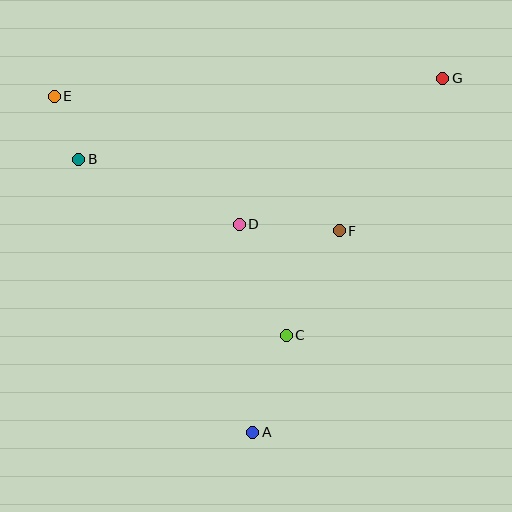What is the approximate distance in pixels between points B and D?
The distance between B and D is approximately 173 pixels.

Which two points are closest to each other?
Points B and E are closest to each other.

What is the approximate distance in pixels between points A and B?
The distance between A and B is approximately 324 pixels.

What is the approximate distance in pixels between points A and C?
The distance between A and C is approximately 103 pixels.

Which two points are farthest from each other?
Points A and G are farthest from each other.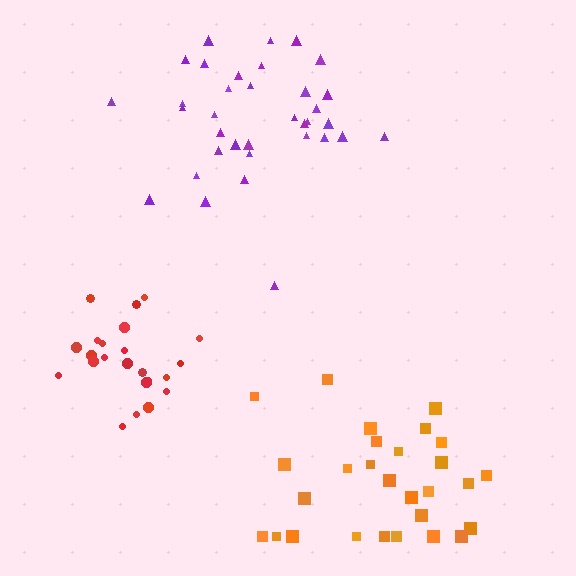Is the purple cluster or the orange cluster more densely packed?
Purple.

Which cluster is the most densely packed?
Red.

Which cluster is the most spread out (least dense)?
Orange.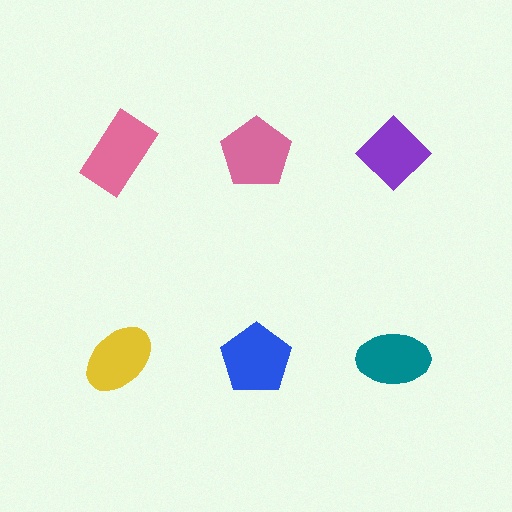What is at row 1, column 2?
A pink pentagon.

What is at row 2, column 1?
A yellow ellipse.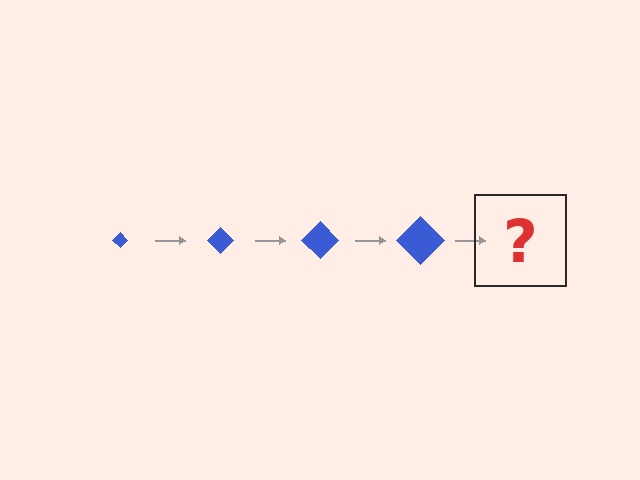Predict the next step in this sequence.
The next step is a blue diamond, larger than the previous one.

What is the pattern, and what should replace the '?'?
The pattern is that the diamond gets progressively larger each step. The '?' should be a blue diamond, larger than the previous one.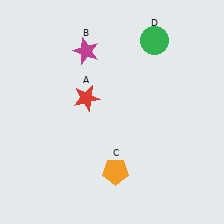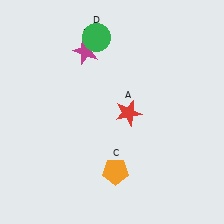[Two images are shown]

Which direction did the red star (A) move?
The red star (A) moved right.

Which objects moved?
The objects that moved are: the red star (A), the green circle (D).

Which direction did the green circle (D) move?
The green circle (D) moved left.